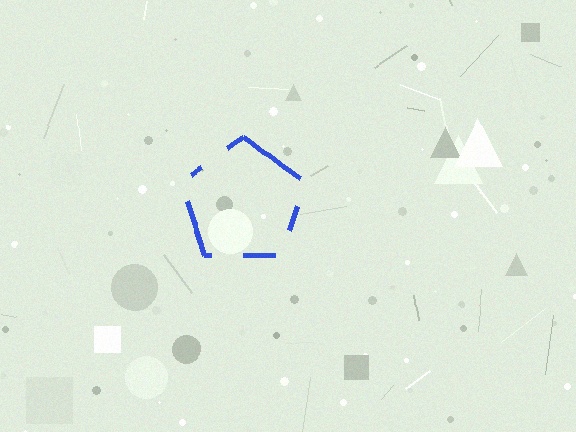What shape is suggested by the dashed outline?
The dashed outline suggests a pentagon.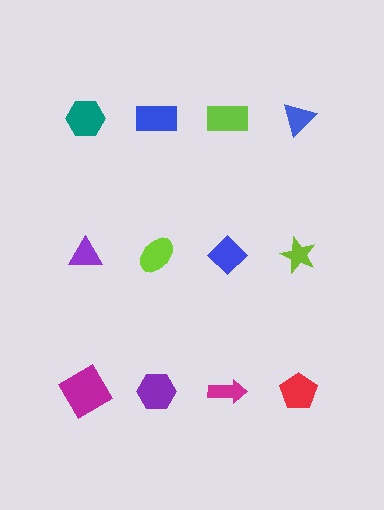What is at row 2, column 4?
A lime star.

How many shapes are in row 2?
4 shapes.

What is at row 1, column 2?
A blue rectangle.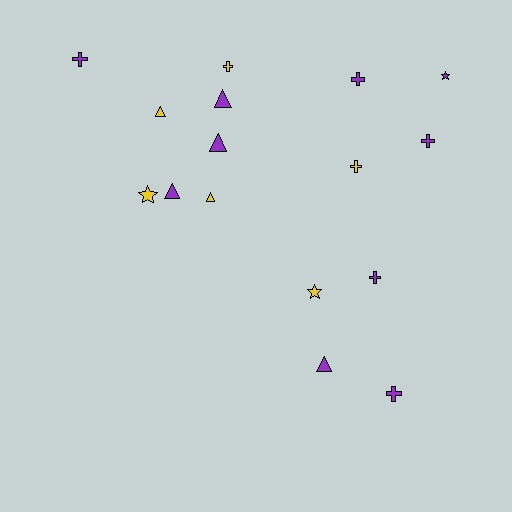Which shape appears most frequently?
Cross, with 7 objects.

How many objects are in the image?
There are 16 objects.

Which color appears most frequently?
Purple, with 10 objects.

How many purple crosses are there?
There are 5 purple crosses.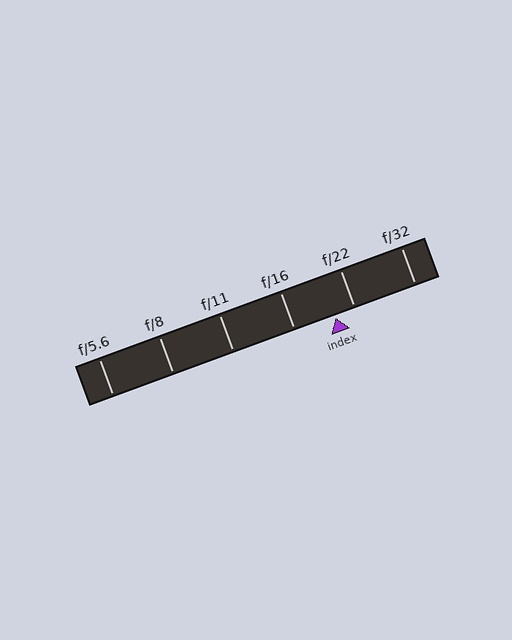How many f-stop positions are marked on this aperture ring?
There are 6 f-stop positions marked.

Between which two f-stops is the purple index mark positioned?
The index mark is between f/16 and f/22.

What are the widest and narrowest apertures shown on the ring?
The widest aperture shown is f/5.6 and the narrowest is f/32.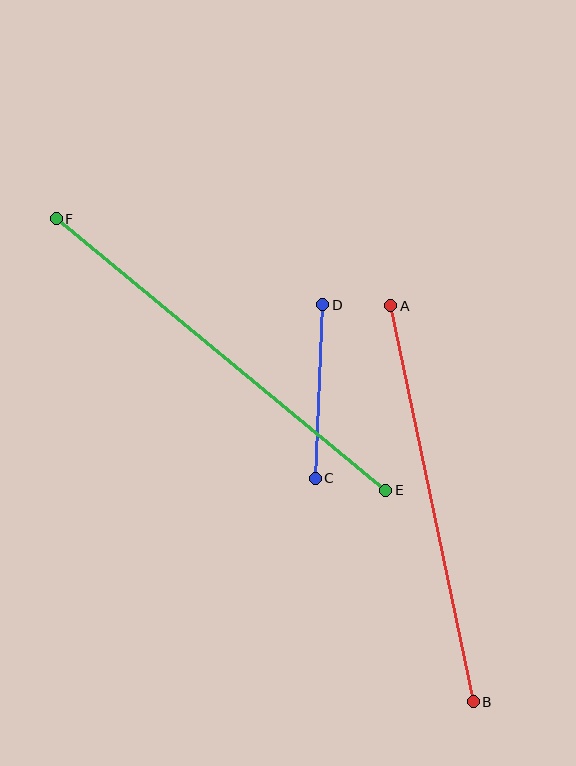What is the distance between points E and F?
The distance is approximately 427 pixels.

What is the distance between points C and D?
The distance is approximately 174 pixels.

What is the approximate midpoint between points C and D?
The midpoint is at approximately (319, 391) pixels.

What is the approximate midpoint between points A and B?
The midpoint is at approximately (432, 504) pixels.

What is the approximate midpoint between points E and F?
The midpoint is at approximately (221, 354) pixels.